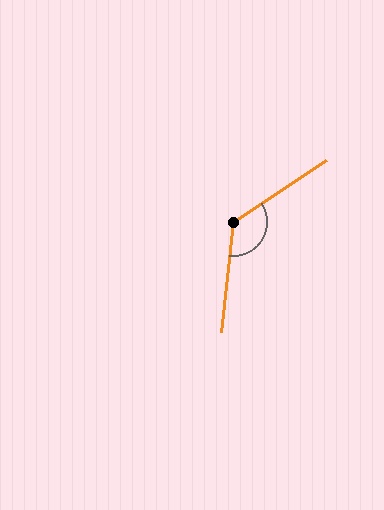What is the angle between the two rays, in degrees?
Approximately 130 degrees.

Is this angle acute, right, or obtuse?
It is obtuse.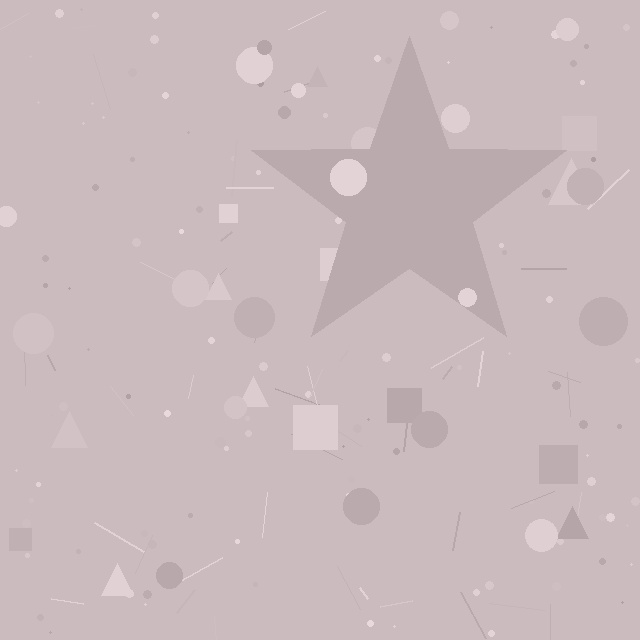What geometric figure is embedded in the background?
A star is embedded in the background.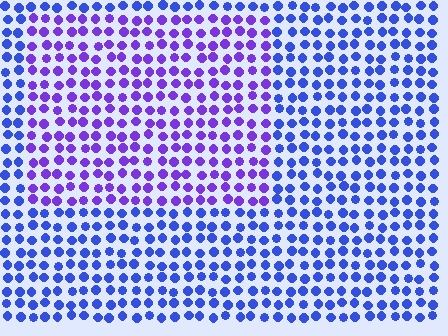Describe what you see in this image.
The image is filled with small blue elements in a uniform arrangement. A rectangle-shaped region is visible where the elements are tinted to a slightly different hue, forming a subtle color boundary.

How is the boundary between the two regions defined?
The boundary is defined purely by a slight shift in hue (about 36 degrees). Spacing, size, and orientation are identical on both sides.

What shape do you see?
I see a rectangle.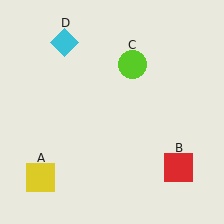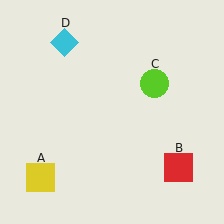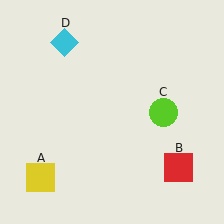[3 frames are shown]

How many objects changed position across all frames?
1 object changed position: lime circle (object C).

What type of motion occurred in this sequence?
The lime circle (object C) rotated clockwise around the center of the scene.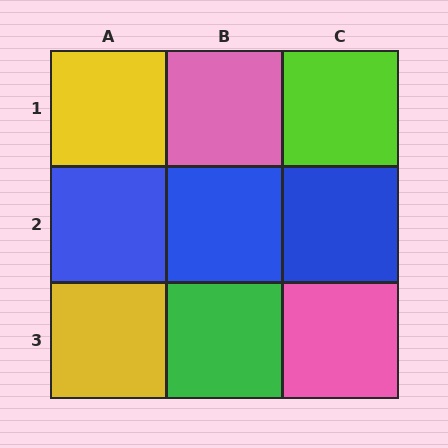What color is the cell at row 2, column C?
Blue.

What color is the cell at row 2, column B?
Blue.